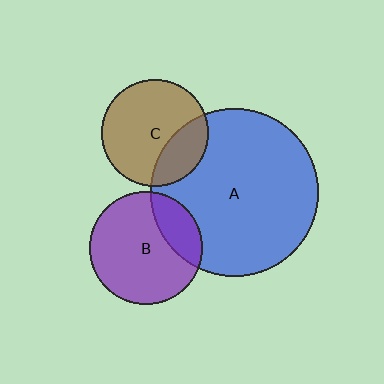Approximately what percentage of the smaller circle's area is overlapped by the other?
Approximately 25%.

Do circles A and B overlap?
Yes.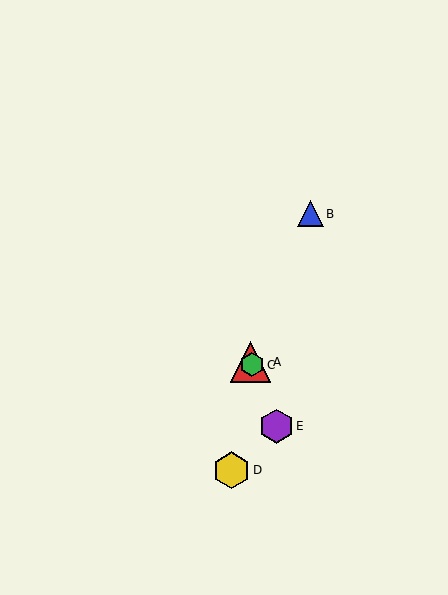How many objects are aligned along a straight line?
3 objects (A, C, E) are aligned along a straight line.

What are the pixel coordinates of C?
Object C is at (252, 365).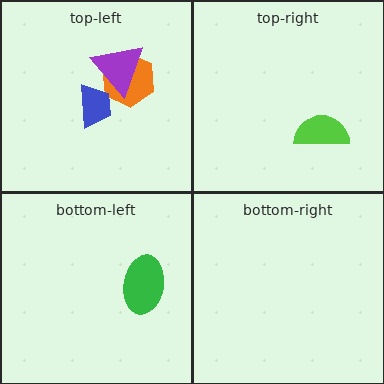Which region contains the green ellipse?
The bottom-left region.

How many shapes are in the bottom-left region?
1.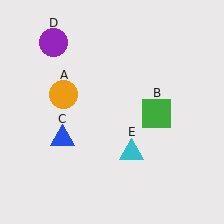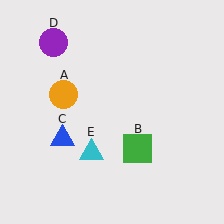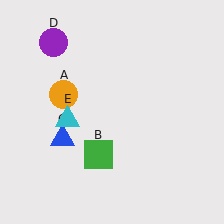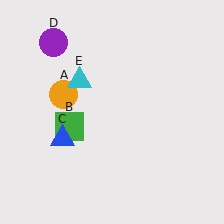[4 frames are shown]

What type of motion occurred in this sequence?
The green square (object B), cyan triangle (object E) rotated clockwise around the center of the scene.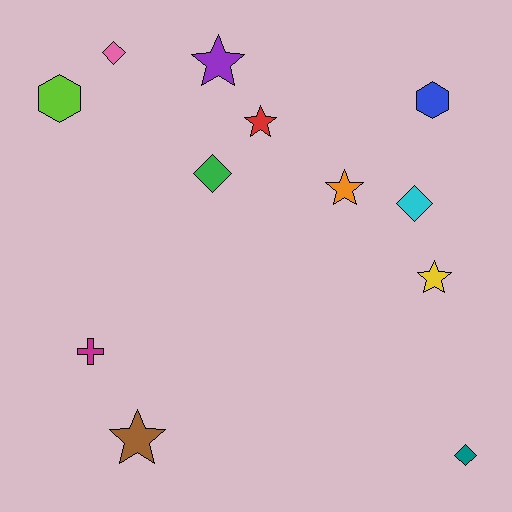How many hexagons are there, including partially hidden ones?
There are 2 hexagons.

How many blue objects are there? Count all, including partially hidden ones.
There is 1 blue object.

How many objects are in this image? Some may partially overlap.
There are 12 objects.